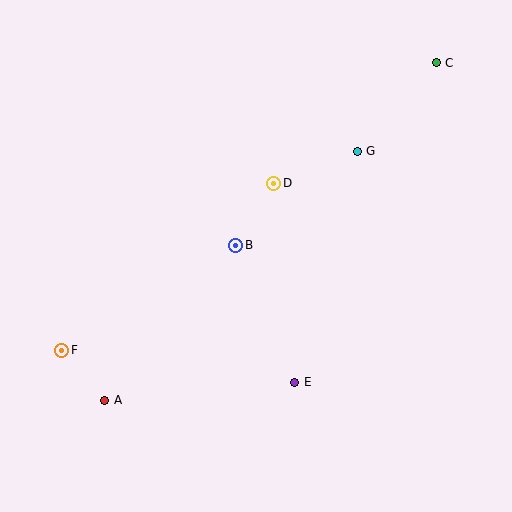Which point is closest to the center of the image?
Point B at (236, 245) is closest to the center.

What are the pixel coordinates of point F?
Point F is at (62, 350).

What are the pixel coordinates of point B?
Point B is at (236, 245).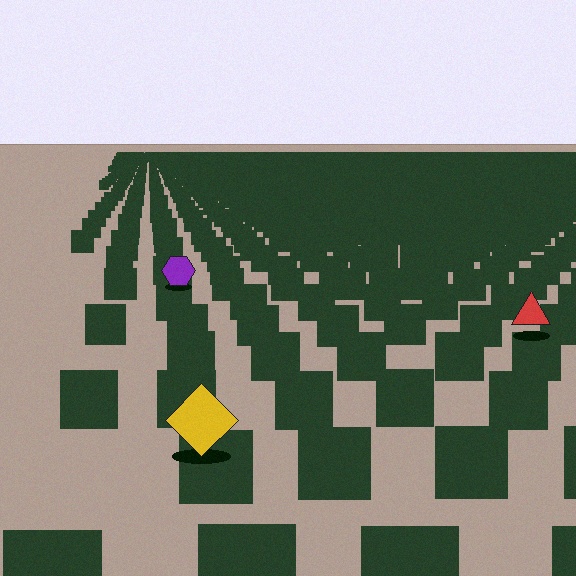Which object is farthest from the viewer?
The purple hexagon is farthest from the viewer. It appears smaller and the ground texture around it is denser.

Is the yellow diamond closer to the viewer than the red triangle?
Yes. The yellow diamond is closer — you can tell from the texture gradient: the ground texture is coarser near it.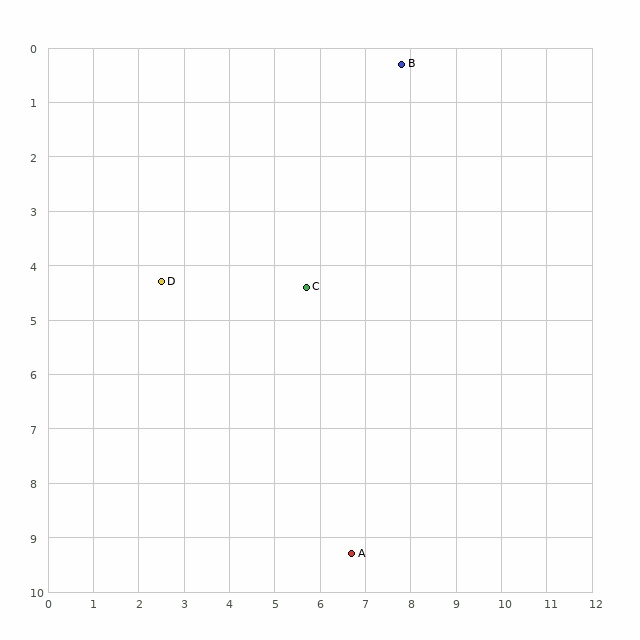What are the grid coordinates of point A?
Point A is at approximately (6.7, 9.3).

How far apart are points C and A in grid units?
Points C and A are about 5.0 grid units apart.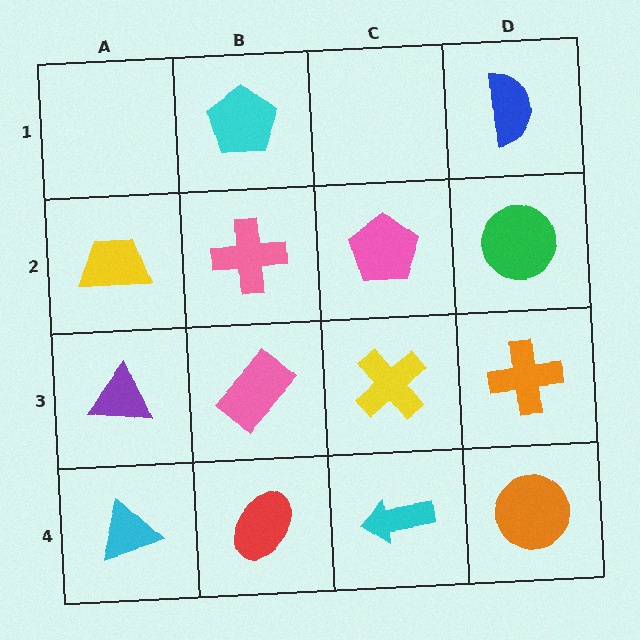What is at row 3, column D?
An orange cross.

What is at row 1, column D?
A blue semicircle.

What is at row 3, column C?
A yellow cross.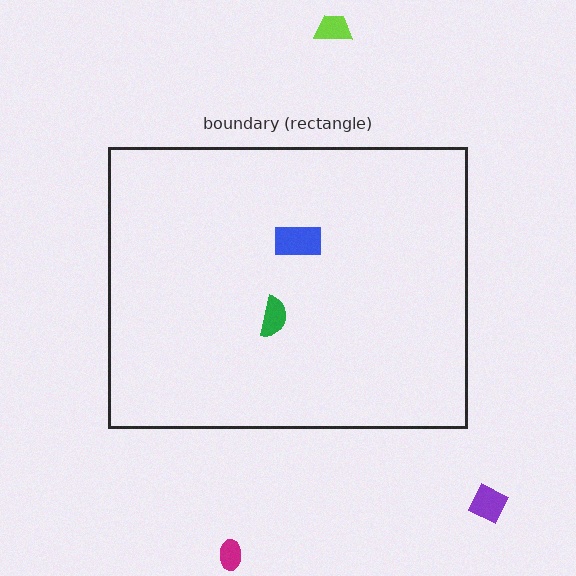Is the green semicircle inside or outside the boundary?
Inside.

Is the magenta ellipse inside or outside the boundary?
Outside.